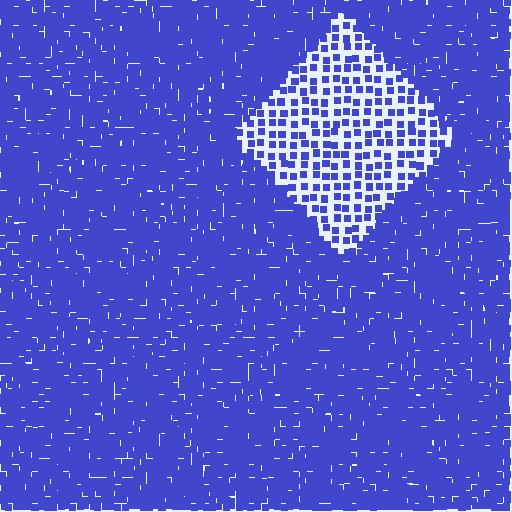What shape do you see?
I see a diamond.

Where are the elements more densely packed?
The elements are more densely packed outside the diamond boundary.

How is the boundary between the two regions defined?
The boundary is defined by a change in element density (approximately 2.8x ratio). All elements are the same color, size, and shape.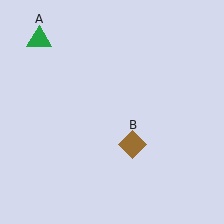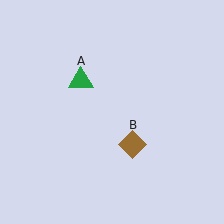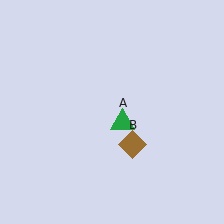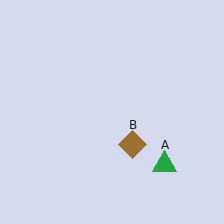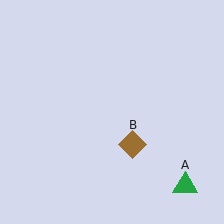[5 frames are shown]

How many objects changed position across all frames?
1 object changed position: green triangle (object A).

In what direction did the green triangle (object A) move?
The green triangle (object A) moved down and to the right.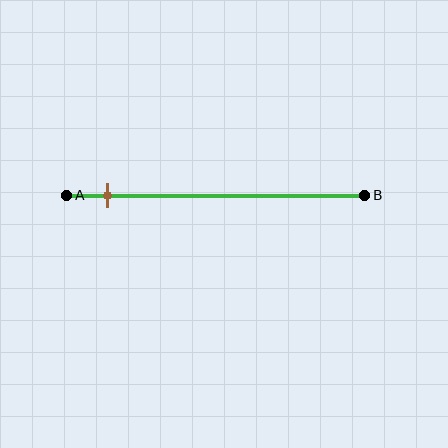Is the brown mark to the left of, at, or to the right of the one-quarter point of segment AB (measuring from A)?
The brown mark is to the left of the one-quarter point of segment AB.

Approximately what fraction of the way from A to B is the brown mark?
The brown mark is approximately 15% of the way from A to B.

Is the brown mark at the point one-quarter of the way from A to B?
No, the mark is at about 15% from A, not at the 25% one-quarter point.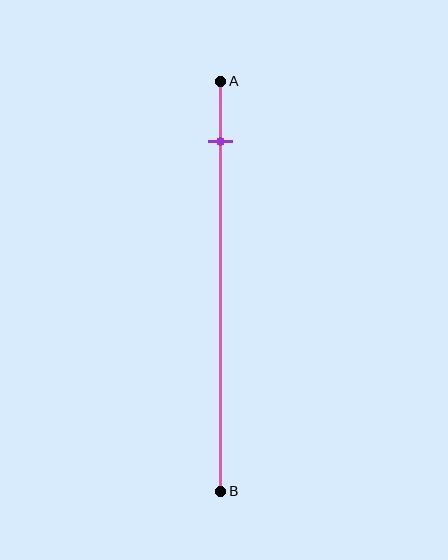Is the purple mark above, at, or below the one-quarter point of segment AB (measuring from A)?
The purple mark is above the one-quarter point of segment AB.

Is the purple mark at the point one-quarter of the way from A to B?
No, the mark is at about 15% from A, not at the 25% one-quarter point.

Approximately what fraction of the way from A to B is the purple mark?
The purple mark is approximately 15% of the way from A to B.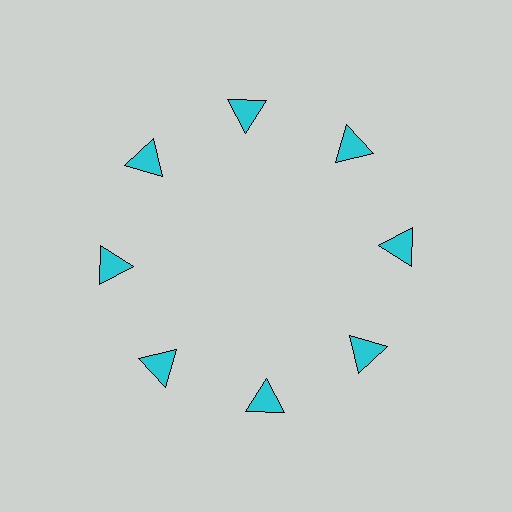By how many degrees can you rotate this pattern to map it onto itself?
The pattern maps onto itself every 45 degrees of rotation.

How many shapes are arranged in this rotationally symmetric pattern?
There are 8 shapes, arranged in 8 groups of 1.